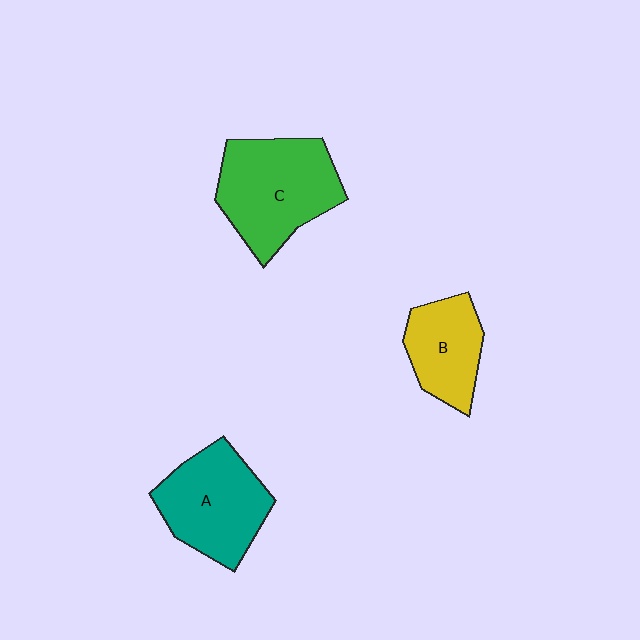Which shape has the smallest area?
Shape B (yellow).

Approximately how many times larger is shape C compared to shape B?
Approximately 1.6 times.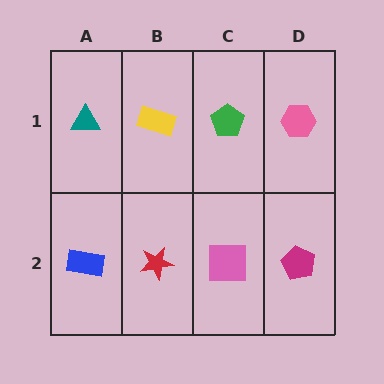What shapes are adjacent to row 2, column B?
A yellow rectangle (row 1, column B), a blue rectangle (row 2, column A), a pink square (row 2, column C).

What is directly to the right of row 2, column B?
A pink square.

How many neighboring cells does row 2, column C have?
3.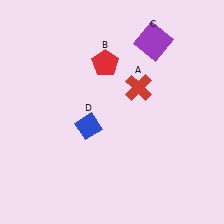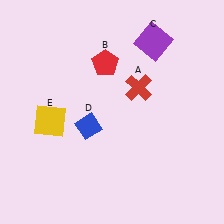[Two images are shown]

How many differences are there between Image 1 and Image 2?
There is 1 difference between the two images.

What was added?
A yellow square (E) was added in Image 2.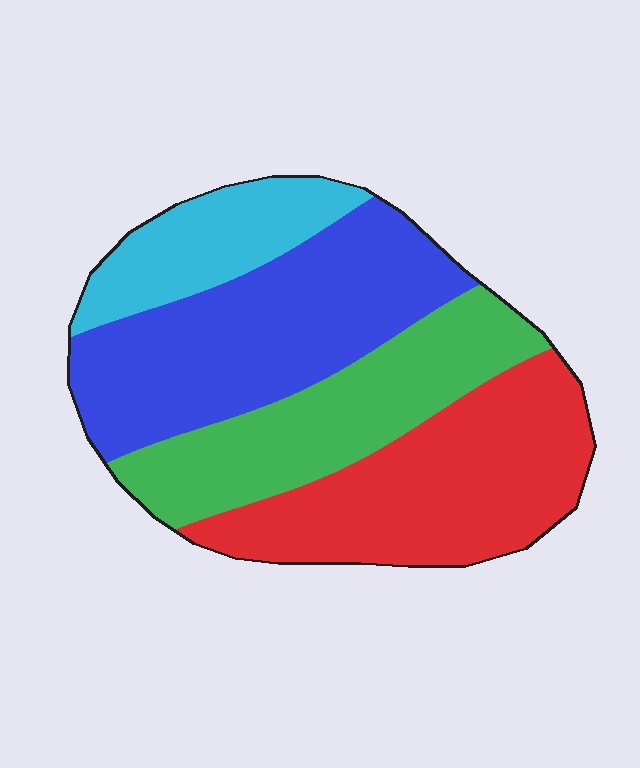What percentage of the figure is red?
Red takes up between a sixth and a third of the figure.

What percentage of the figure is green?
Green covers 24% of the figure.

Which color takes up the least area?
Cyan, at roughly 15%.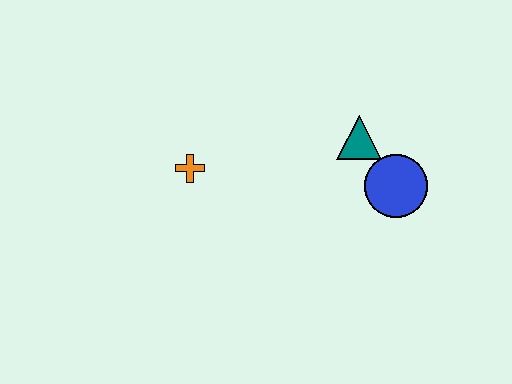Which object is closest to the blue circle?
The teal triangle is closest to the blue circle.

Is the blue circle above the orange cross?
No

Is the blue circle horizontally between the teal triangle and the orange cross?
No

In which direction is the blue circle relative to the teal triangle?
The blue circle is below the teal triangle.